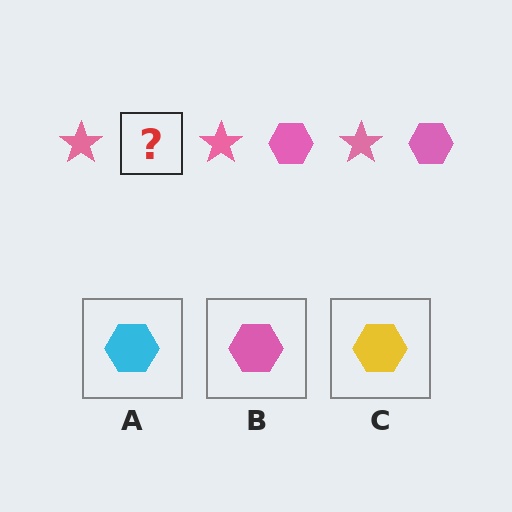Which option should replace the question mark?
Option B.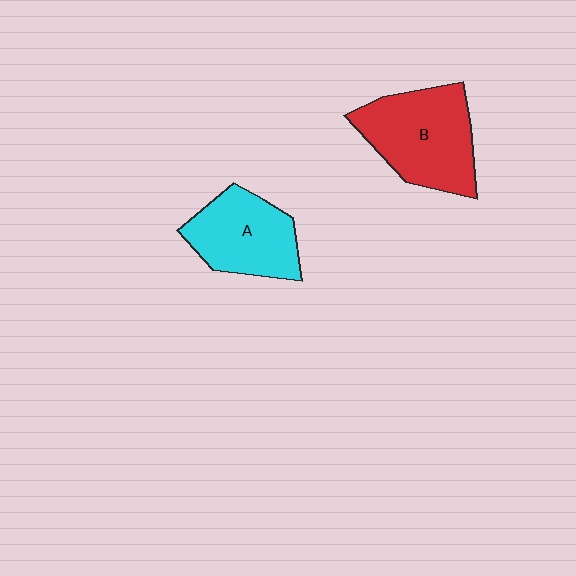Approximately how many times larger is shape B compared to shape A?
Approximately 1.2 times.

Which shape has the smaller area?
Shape A (cyan).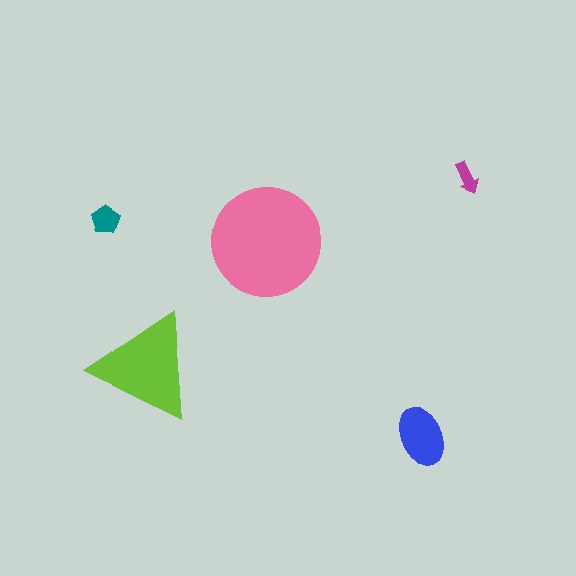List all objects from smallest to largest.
The magenta arrow, the teal pentagon, the blue ellipse, the lime triangle, the pink circle.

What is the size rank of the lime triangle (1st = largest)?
2nd.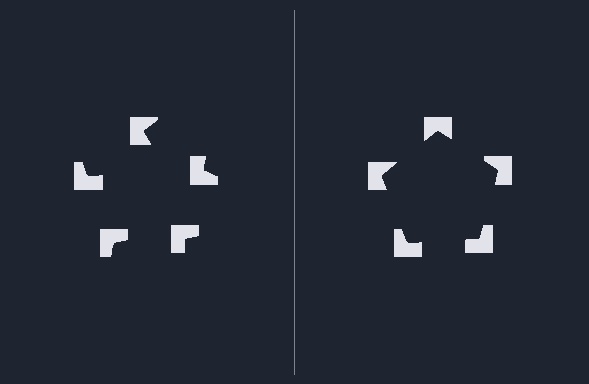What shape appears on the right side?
An illusory pentagon.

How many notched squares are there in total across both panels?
10 — 5 on each side.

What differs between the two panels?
The notched squares are positioned identically on both sides; only the wedge orientations differ. On the right they align to a pentagon; on the left they are misaligned.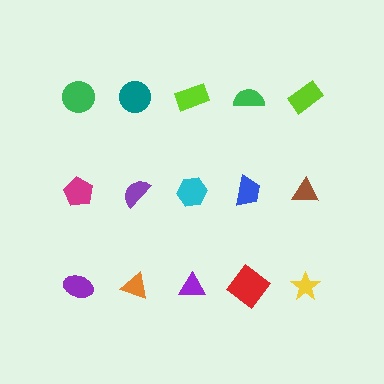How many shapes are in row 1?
5 shapes.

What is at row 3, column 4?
A red diamond.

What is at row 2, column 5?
A brown triangle.